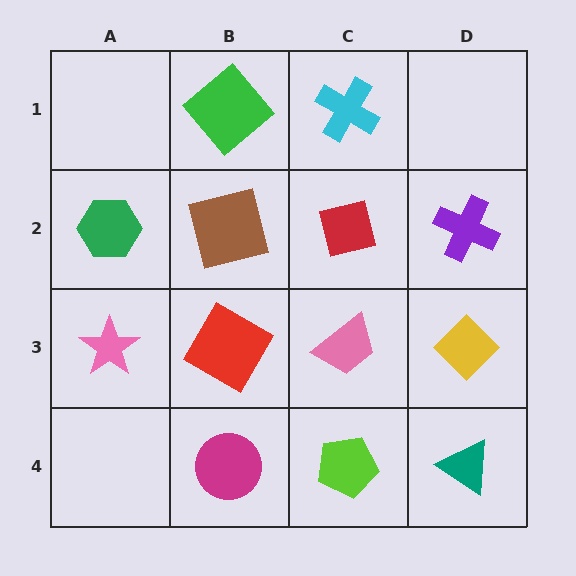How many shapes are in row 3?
4 shapes.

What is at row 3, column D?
A yellow diamond.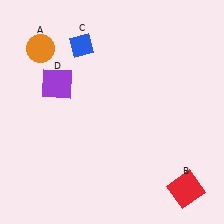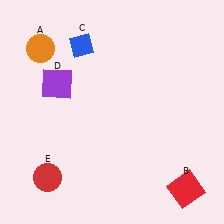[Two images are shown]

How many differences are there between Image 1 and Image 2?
There is 1 difference between the two images.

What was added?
A red circle (E) was added in Image 2.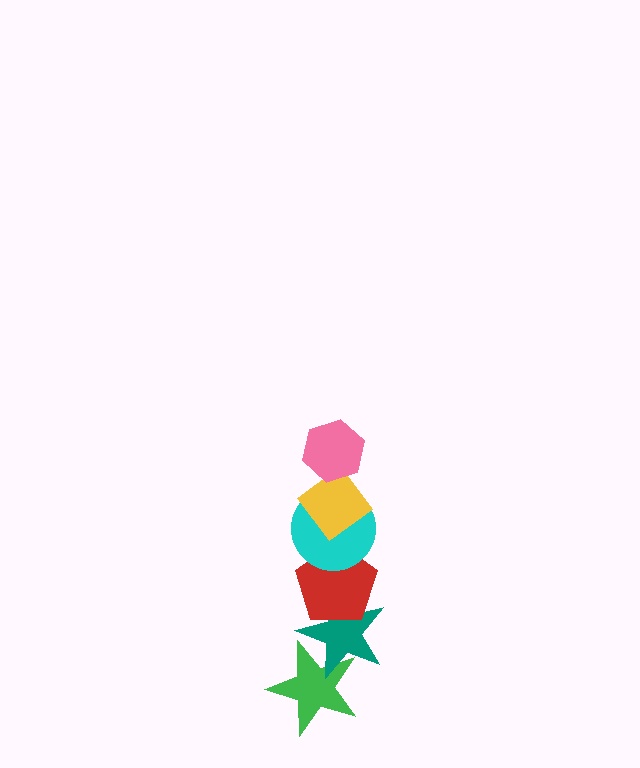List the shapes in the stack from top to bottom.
From top to bottom: the pink hexagon, the yellow diamond, the cyan circle, the red pentagon, the teal star, the green star.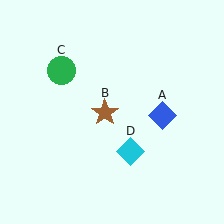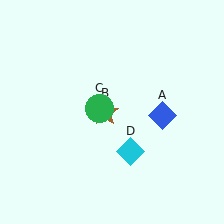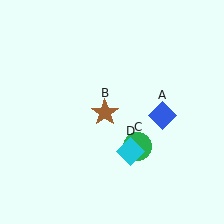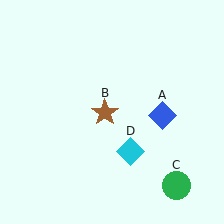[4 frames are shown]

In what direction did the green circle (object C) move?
The green circle (object C) moved down and to the right.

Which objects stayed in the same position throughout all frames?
Blue diamond (object A) and brown star (object B) and cyan diamond (object D) remained stationary.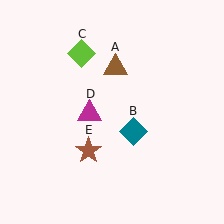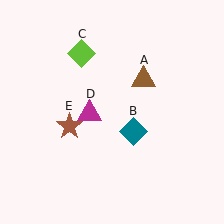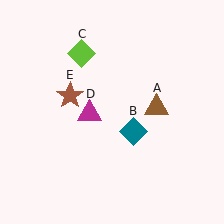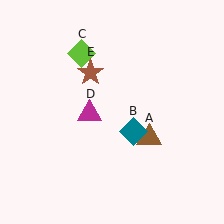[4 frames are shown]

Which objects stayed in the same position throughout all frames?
Teal diamond (object B) and lime diamond (object C) and magenta triangle (object D) remained stationary.